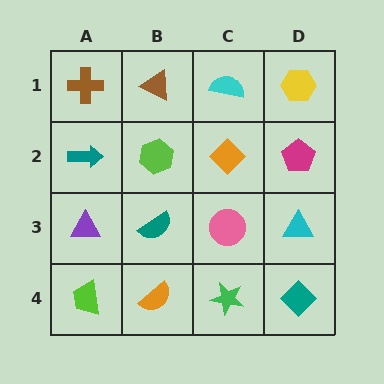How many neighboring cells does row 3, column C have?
4.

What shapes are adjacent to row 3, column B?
A lime hexagon (row 2, column B), an orange semicircle (row 4, column B), a purple triangle (row 3, column A), a pink circle (row 3, column C).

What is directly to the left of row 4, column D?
A green star.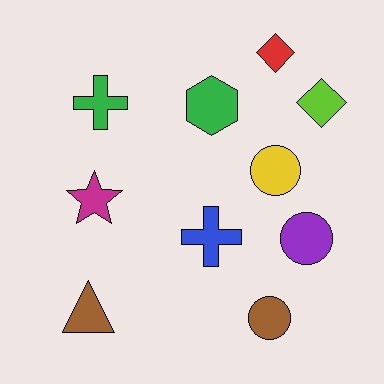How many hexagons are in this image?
There is 1 hexagon.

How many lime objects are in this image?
There is 1 lime object.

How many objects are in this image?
There are 10 objects.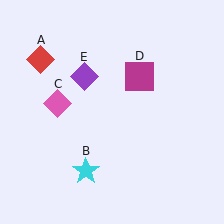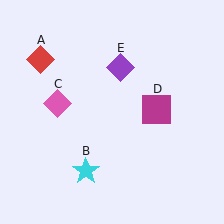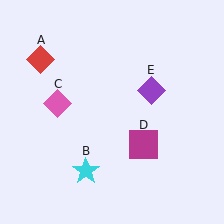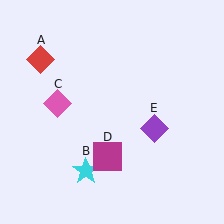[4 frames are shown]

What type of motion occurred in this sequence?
The magenta square (object D), purple diamond (object E) rotated clockwise around the center of the scene.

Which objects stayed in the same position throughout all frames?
Red diamond (object A) and cyan star (object B) and pink diamond (object C) remained stationary.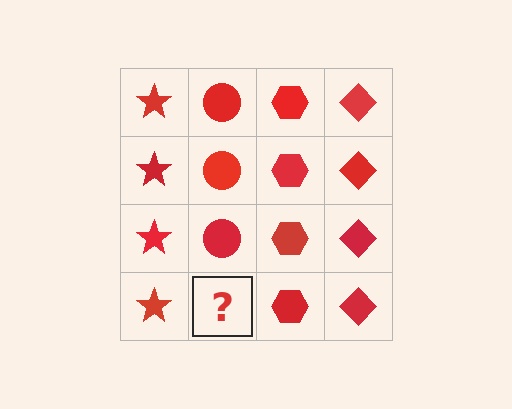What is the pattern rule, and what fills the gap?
The rule is that each column has a consistent shape. The gap should be filled with a red circle.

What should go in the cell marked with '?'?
The missing cell should contain a red circle.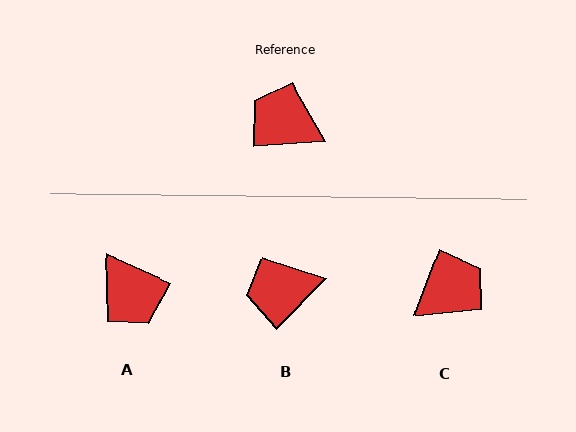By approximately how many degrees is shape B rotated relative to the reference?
Approximately 42 degrees counter-clockwise.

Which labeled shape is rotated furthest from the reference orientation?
A, about 152 degrees away.